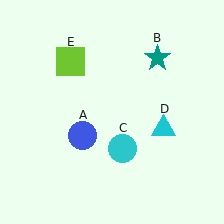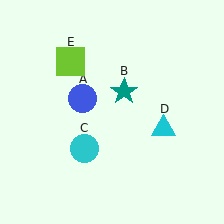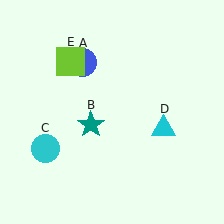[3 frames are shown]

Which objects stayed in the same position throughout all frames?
Cyan triangle (object D) and lime square (object E) remained stationary.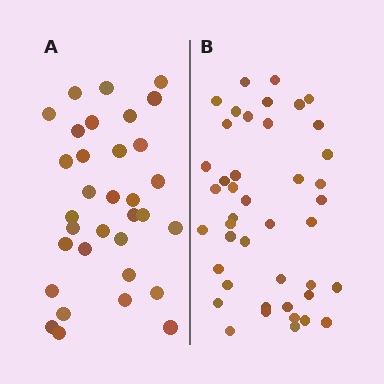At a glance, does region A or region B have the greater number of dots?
Region B (the right region) has more dots.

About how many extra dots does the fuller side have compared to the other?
Region B has roughly 10 or so more dots than region A.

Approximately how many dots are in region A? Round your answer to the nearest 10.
About 30 dots. (The exact count is 33, which rounds to 30.)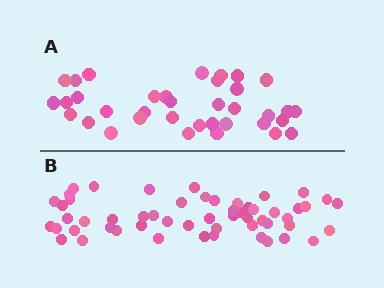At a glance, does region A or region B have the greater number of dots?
Region B (the bottom region) has more dots.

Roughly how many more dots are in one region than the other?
Region B has approximately 20 more dots than region A.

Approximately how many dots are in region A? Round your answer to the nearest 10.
About 40 dots. (The exact count is 36, which rounds to 40.)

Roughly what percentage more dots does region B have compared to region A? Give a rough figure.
About 55% more.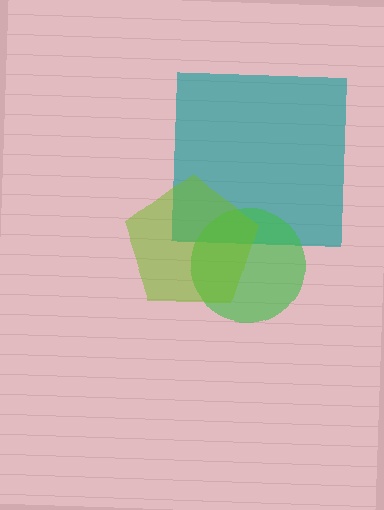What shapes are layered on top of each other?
The layered shapes are: a teal square, a green circle, a lime pentagon.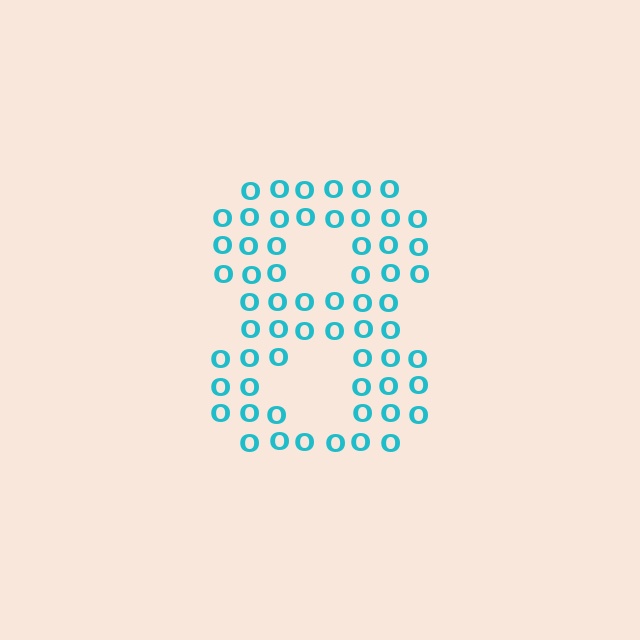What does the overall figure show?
The overall figure shows the digit 8.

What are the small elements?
The small elements are letter O's.